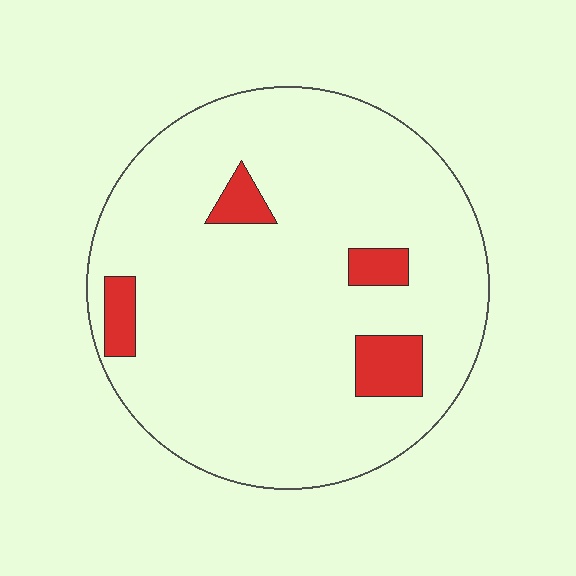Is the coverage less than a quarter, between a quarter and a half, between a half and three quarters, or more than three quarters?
Less than a quarter.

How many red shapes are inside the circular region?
4.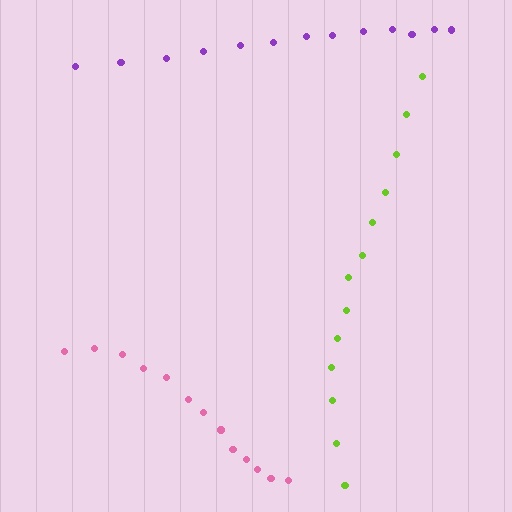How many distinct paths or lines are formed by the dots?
There are 3 distinct paths.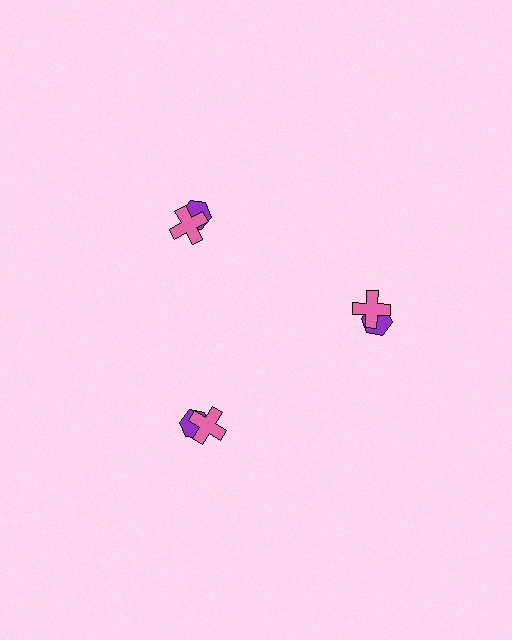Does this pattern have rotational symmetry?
Yes, this pattern has 3-fold rotational symmetry. It looks the same after rotating 120 degrees around the center.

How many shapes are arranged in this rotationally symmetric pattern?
There are 6 shapes, arranged in 3 groups of 2.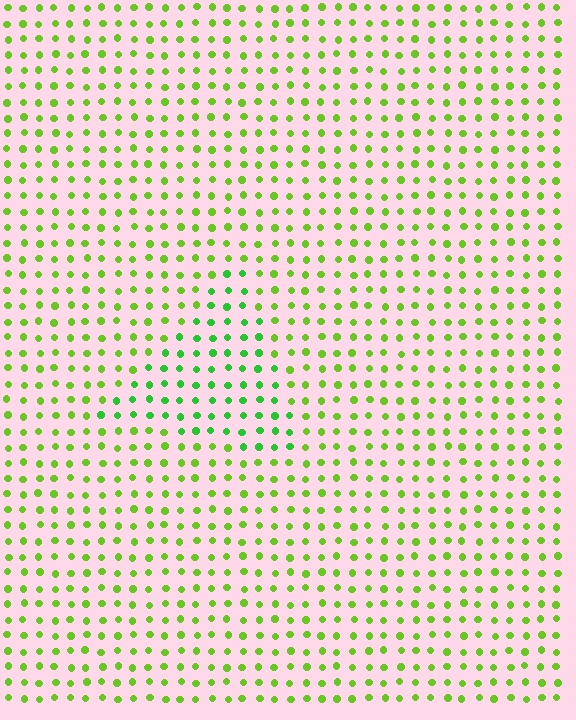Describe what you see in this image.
The image is filled with small lime elements in a uniform arrangement. A triangle-shaped region is visible where the elements are tinted to a slightly different hue, forming a subtle color boundary.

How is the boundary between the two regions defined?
The boundary is defined purely by a slight shift in hue (about 30 degrees). Spacing, size, and orientation are identical on both sides.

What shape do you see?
I see a triangle.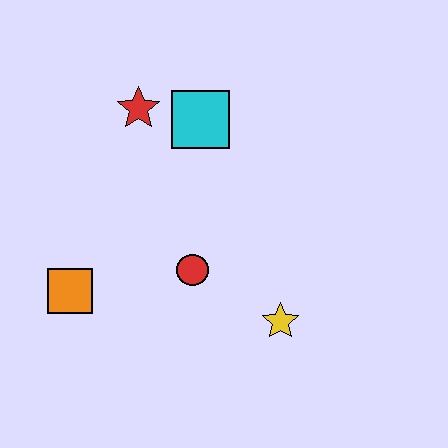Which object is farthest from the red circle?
The red star is farthest from the red circle.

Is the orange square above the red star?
No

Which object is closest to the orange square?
The red circle is closest to the orange square.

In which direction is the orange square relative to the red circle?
The orange square is to the left of the red circle.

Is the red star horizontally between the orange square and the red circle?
Yes